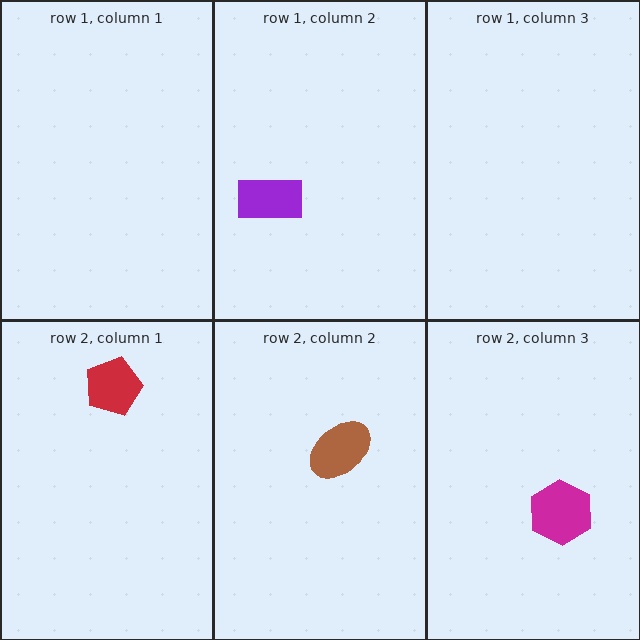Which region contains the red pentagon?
The row 2, column 1 region.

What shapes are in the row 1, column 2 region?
The purple rectangle.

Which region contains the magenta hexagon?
The row 2, column 3 region.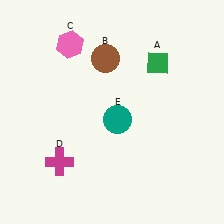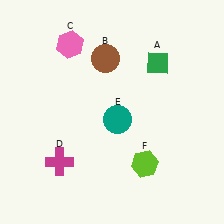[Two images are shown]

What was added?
A lime hexagon (F) was added in Image 2.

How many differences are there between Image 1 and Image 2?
There is 1 difference between the two images.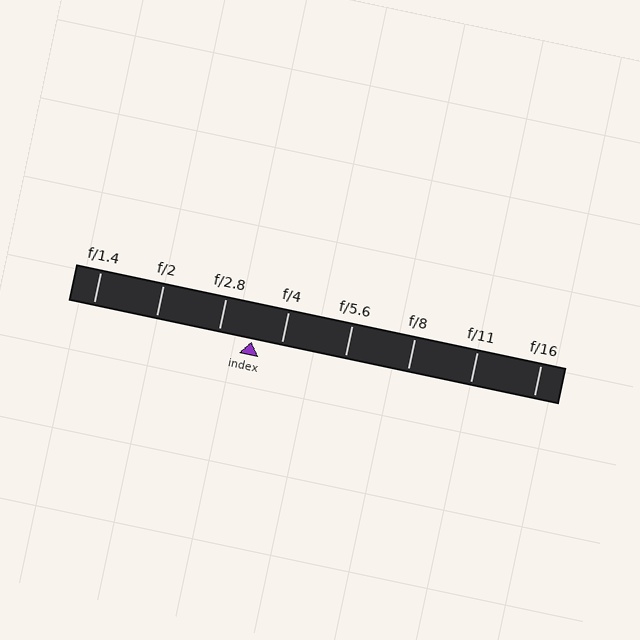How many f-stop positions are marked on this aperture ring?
There are 8 f-stop positions marked.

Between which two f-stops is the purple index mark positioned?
The index mark is between f/2.8 and f/4.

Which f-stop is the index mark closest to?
The index mark is closest to f/4.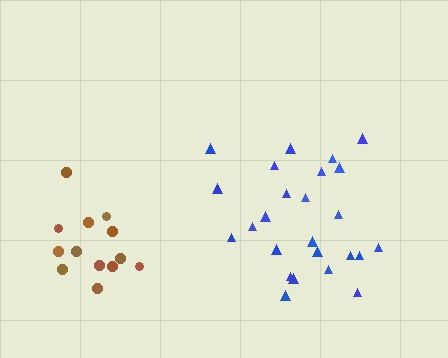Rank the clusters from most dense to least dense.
brown, blue.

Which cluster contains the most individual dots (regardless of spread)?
Blue (25).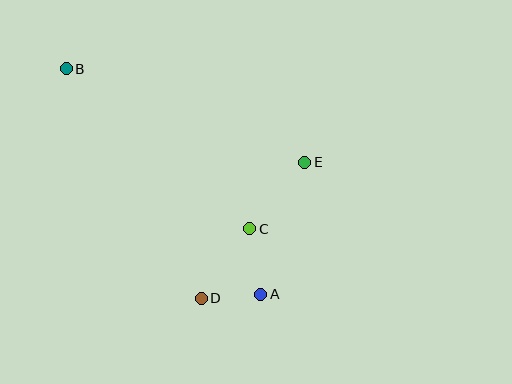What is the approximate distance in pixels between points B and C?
The distance between B and C is approximately 243 pixels.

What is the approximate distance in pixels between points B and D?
The distance between B and D is approximately 266 pixels.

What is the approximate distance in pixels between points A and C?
The distance between A and C is approximately 66 pixels.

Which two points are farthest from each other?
Points A and B are farthest from each other.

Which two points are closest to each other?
Points A and D are closest to each other.